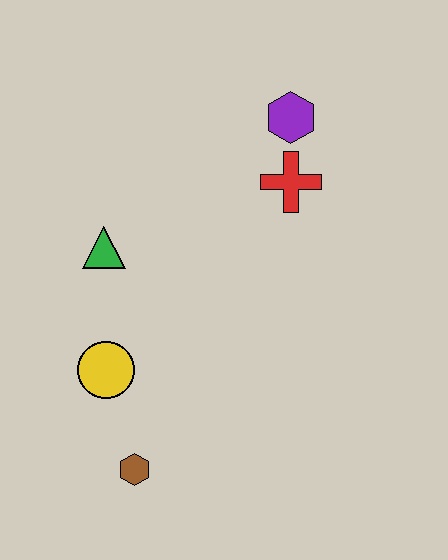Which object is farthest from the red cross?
The brown hexagon is farthest from the red cross.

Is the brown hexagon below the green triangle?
Yes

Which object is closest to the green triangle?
The yellow circle is closest to the green triangle.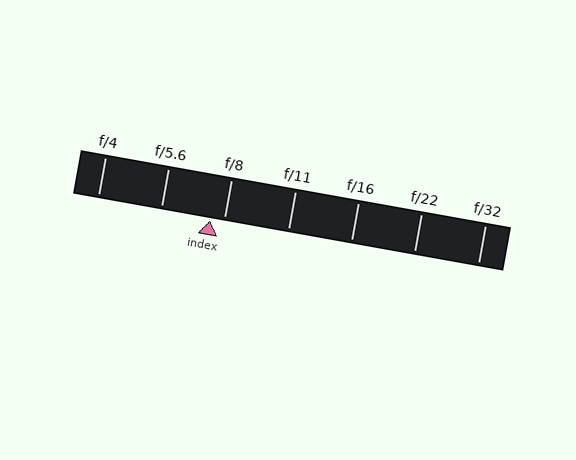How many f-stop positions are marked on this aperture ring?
There are 7 f-stop positions marked.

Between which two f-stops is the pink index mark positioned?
The index mark is between f/5.6 and f/8.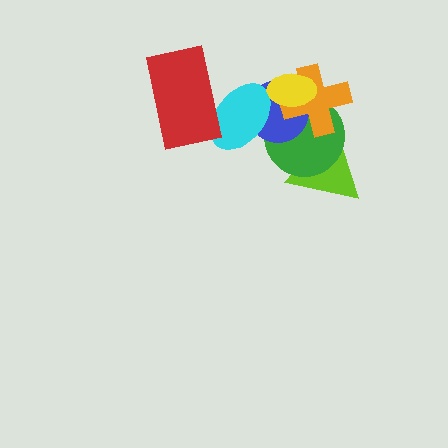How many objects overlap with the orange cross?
4 objects overlap with the orange cross.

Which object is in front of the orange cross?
The yellow ellipse is in front of the orange cross.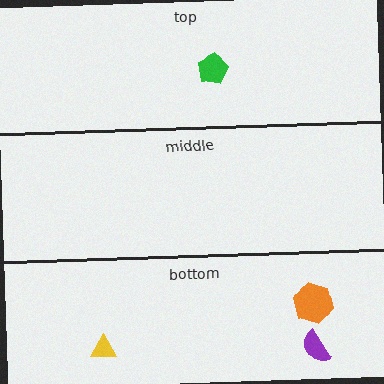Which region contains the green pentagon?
The top region.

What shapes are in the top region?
The green pentagon.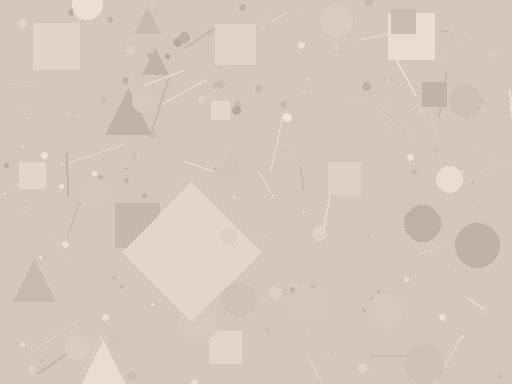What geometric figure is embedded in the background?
A diamond is embedded in the background.